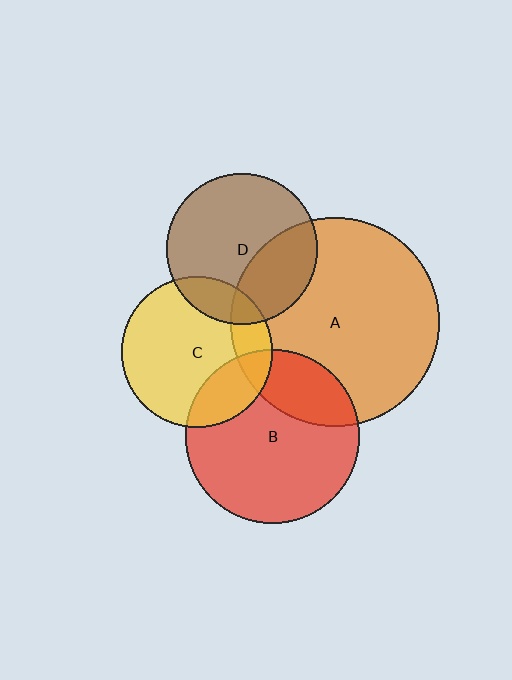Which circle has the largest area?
Circle A (orange).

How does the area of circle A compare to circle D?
Approximately 1.9 times.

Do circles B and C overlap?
Yes.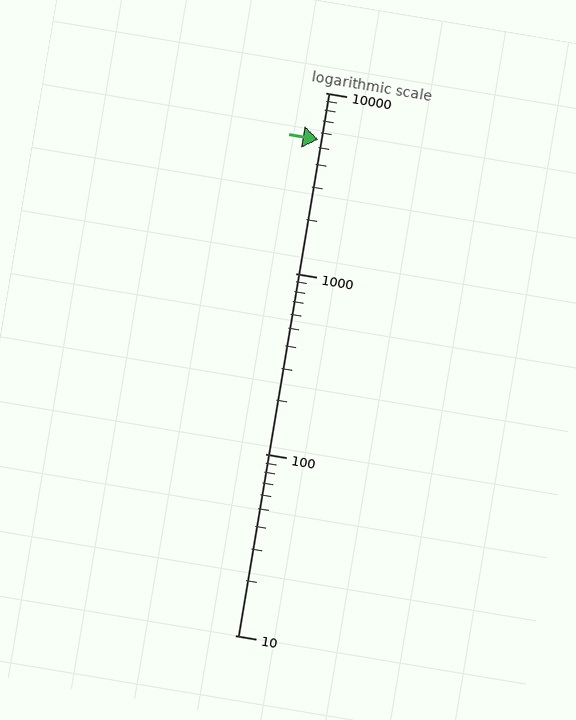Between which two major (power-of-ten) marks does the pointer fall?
The pointer is between 1000 and 10000.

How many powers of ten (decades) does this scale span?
The scale spans 3 decades, from 10 to 10000.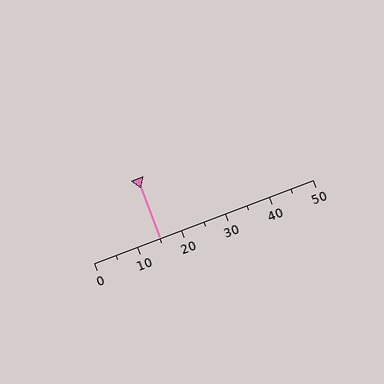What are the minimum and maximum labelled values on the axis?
The axis runs from 0 to 50.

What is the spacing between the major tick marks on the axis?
The major ticks are spaced 10 apart.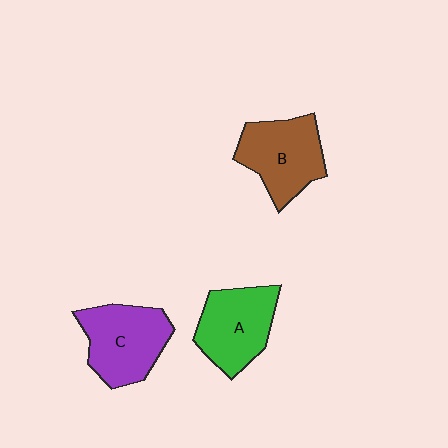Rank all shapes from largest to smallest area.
From largest to smallest: C (purple), B (brown), A (green).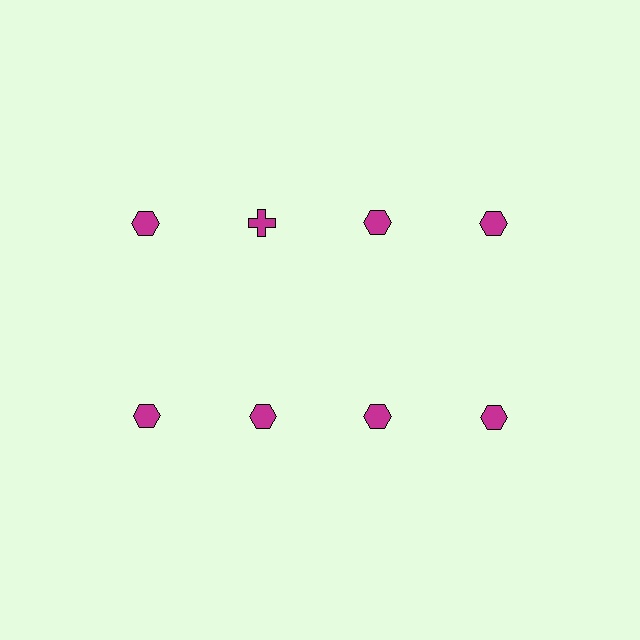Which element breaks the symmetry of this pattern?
The magenta cross in the top row, second from left column breaks the symmetry. All other shapes are magenta hexagons.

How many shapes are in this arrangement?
There are 8 shapes arranged in a grid pattern.